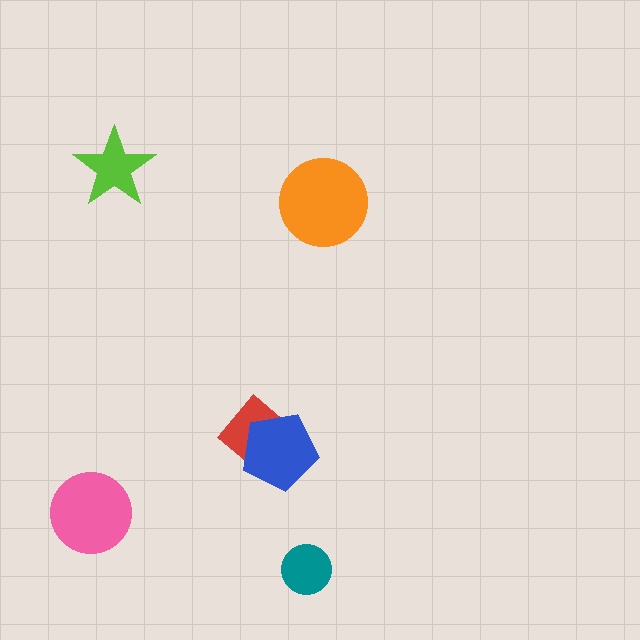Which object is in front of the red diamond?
The blue pentagon is in front of the red diamond.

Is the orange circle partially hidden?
No, no other shape covers it.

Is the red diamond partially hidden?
Yes, it is partially covered by another shape.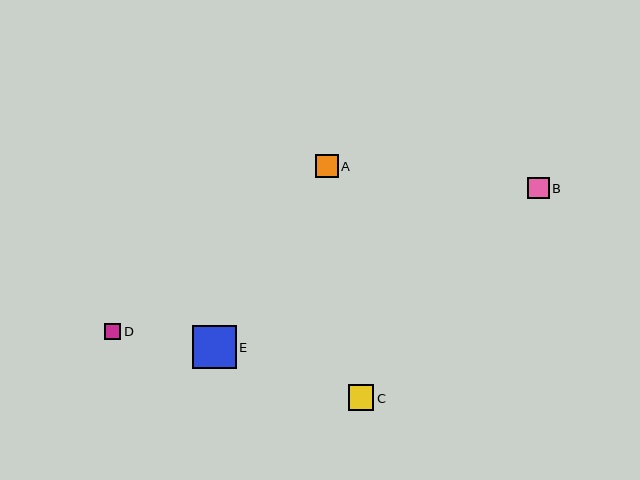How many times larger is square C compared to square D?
Square C is approximately 1.5 times the size of square D.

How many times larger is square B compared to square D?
Square B is approximately 1.3 times the size of square D.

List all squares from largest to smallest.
From largest to smallest: E, C, A, B, D.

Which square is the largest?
Square E is the largest with a size of approximately 43 pixels.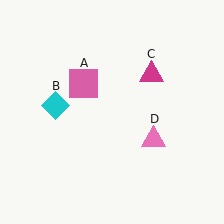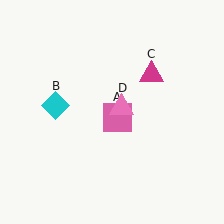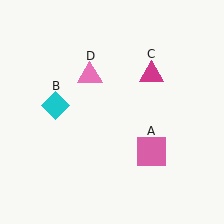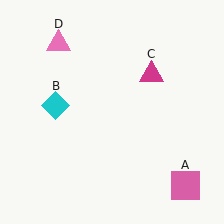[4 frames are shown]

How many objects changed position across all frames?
2 objects changed position: pink square (object A), pink triangle (object D).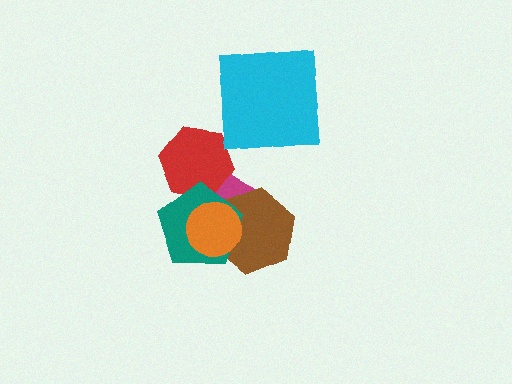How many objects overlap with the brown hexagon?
3 objects overlap with the brown hexagon.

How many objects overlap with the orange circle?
3 objects overlap with the orange circle.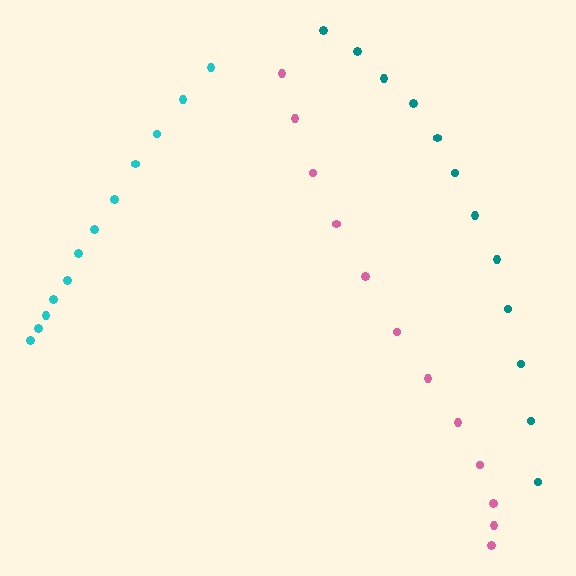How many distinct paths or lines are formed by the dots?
There are 3 distinct paths.